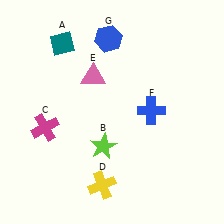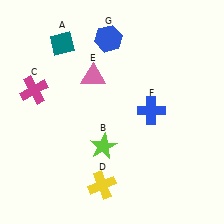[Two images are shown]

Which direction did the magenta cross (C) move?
The magenta cross (C) moved up.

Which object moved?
The magenta cross (C) moved up.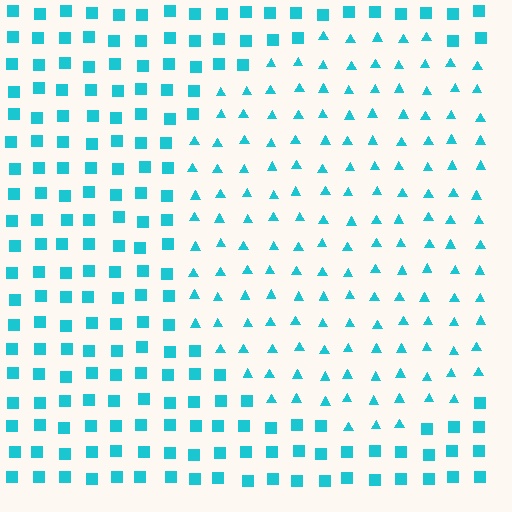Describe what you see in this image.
The image is filled with small cyan elements arranged in a uniform grid. A circle-shaped region contains triangles, while the surrounding area contains squares. The boundary is defined purely by the change in element shape.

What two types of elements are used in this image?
The image uses triangles inside the circle region and squares outside it.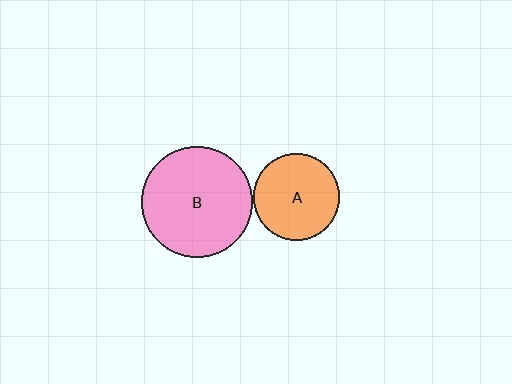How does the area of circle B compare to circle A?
Approximately 1.7 times.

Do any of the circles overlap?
No, none of the circles overlap.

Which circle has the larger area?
Circle B (pink).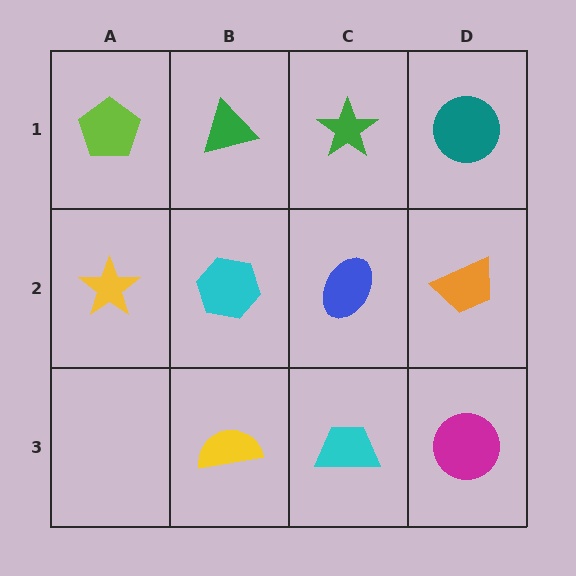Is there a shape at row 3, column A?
No, that cell is empty.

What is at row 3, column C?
A cyan trapezoid.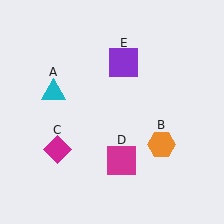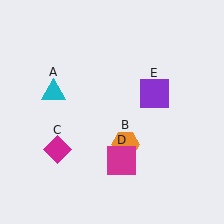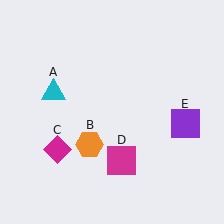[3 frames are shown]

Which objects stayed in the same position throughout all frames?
Cyan triangle (object A) and magenta diamond (object C) and magenta square (object D) remained stationary.